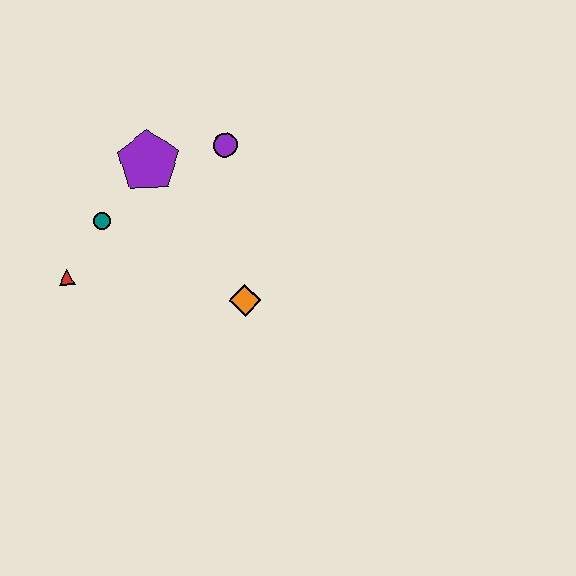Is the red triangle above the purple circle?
No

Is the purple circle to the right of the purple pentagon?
Yes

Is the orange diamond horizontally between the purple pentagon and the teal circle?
No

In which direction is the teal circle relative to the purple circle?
The teal circle is to the left of the purple circle.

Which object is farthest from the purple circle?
The red triangle is farthest from the purple circle.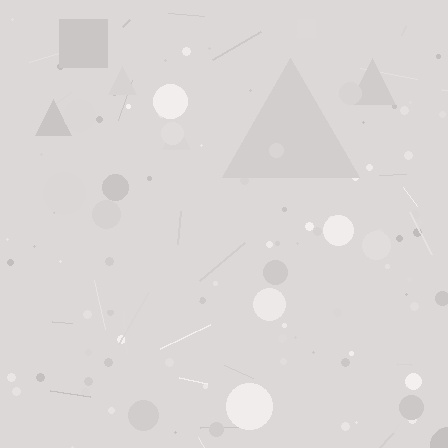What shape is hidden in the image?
A triangle is hidden in the image.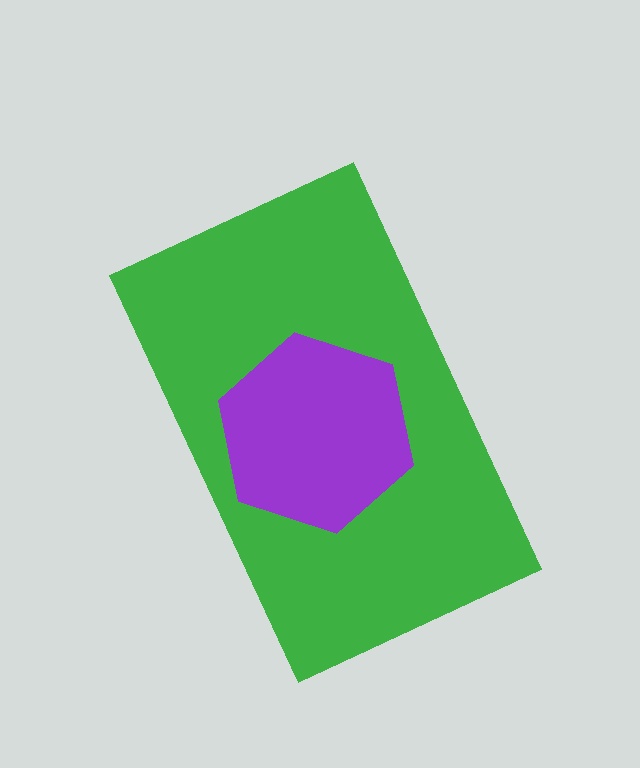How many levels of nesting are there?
2.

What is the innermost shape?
The purple hexagon.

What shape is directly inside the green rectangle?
The purple hexagon.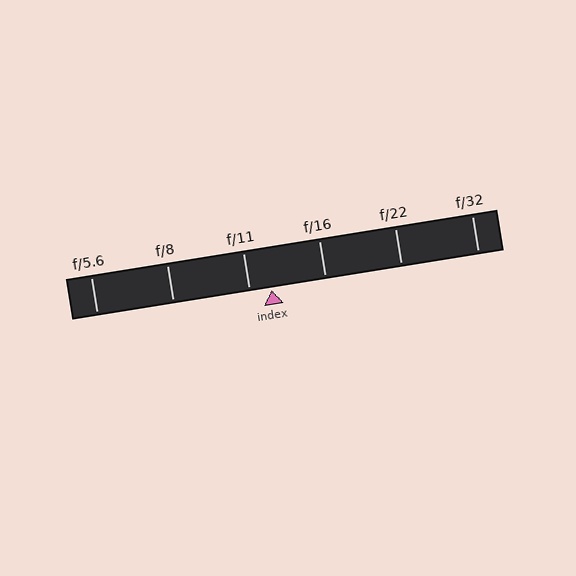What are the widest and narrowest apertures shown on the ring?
The widest aperture shown is f/5.6 and the narrowest is f/32.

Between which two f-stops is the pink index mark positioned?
The index mark is between f/11 and f/16.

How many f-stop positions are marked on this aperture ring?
There are 6 f-stop positions marked.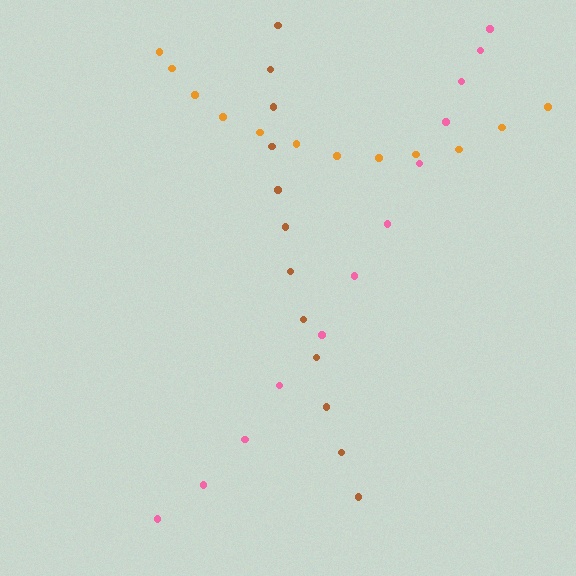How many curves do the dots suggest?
There are 3 distinct paths.